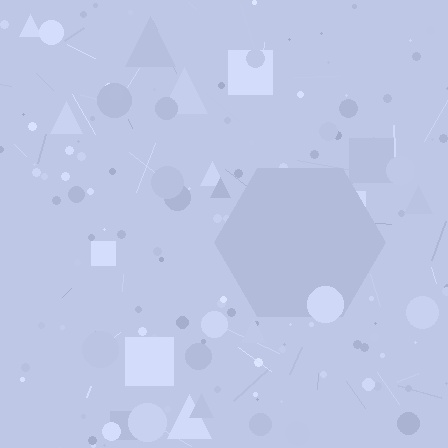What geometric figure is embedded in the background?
A hexagon is embedded in the background.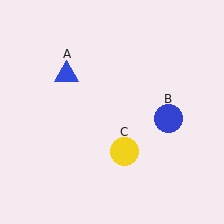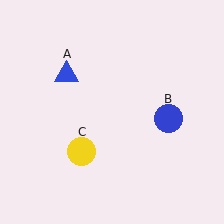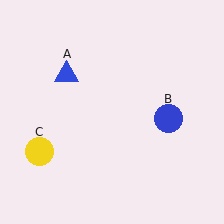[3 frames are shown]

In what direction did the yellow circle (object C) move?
The yellow circle (object C) moved left.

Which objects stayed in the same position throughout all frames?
Blue triangle (object A) and blue circle (object B) remained stationary.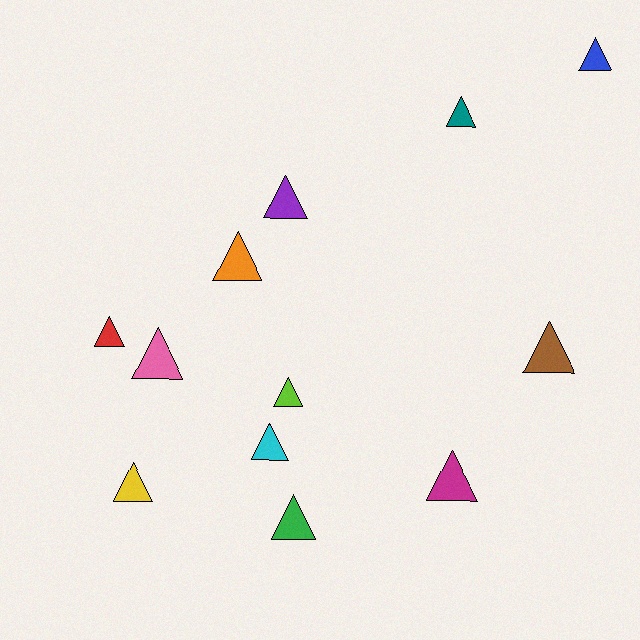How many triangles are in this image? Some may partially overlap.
There are 12 triangles.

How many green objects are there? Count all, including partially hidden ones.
There is 1 green object.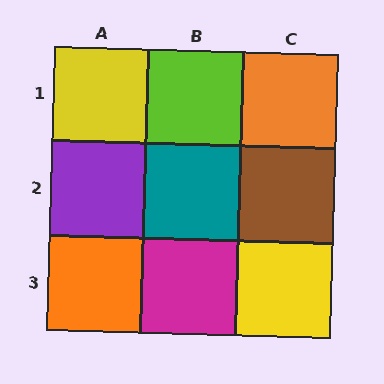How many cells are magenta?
1 cell is magenta.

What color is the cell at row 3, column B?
Magenta.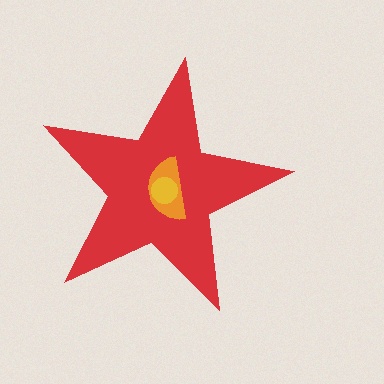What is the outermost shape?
The red star.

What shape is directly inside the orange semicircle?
The yellow circle.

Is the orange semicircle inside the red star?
Yes.